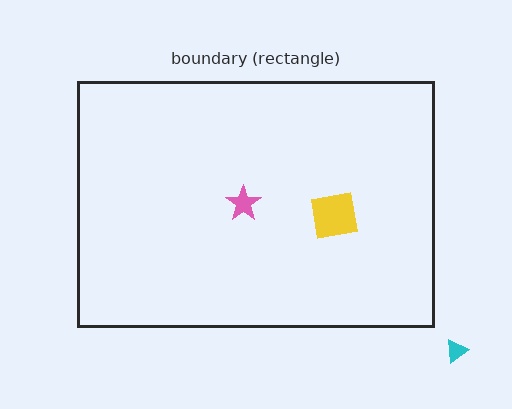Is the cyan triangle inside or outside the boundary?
Outside.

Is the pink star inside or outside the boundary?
Inside.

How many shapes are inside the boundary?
2 inside, 1 outside.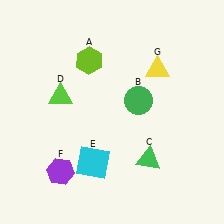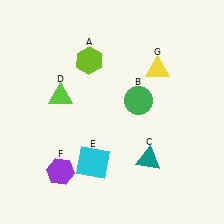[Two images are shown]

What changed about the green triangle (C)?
In Image 1, C is green. In Image 2, it changed to teal.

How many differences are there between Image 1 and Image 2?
There is 1 difference between the two images.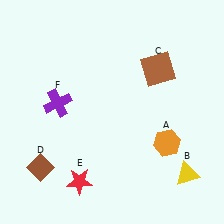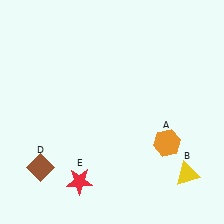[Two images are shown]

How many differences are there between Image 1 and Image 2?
There are 2 differences between the two images.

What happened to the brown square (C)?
The brown square (C) was removed in Image 2. It was in the top-right area of Image 1.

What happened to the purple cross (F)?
The purple cross (F) was removed in Image 2. It was in the top-left area of Image 1.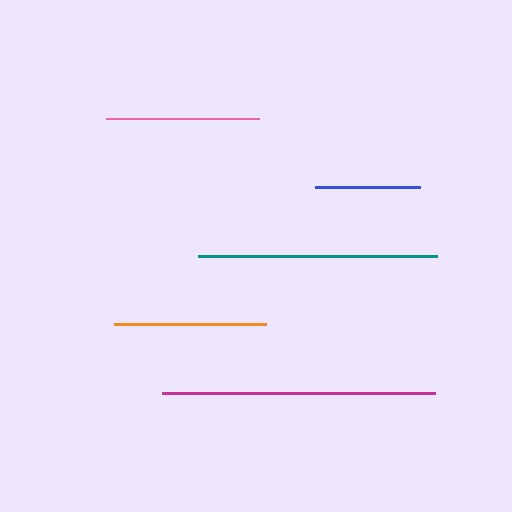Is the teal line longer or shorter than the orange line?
The teal line is longer than the orange line.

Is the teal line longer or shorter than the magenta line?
The magenta line is longer than the teal line.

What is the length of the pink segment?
The pink segment is approximately 154 pixels long.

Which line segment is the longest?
The magenta line is the longest at approximately 273 pixels.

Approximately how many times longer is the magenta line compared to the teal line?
The magenta line is approximately 1.1 times the length of the teal line.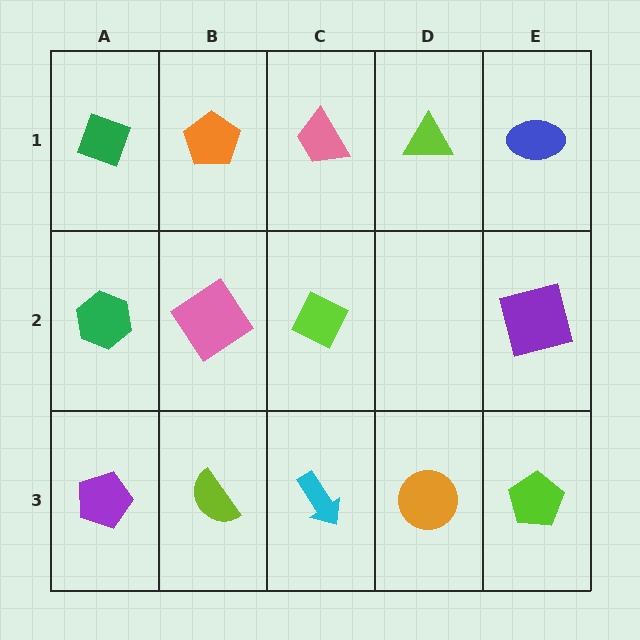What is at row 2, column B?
A pink diamond.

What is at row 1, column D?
A lime triangle.